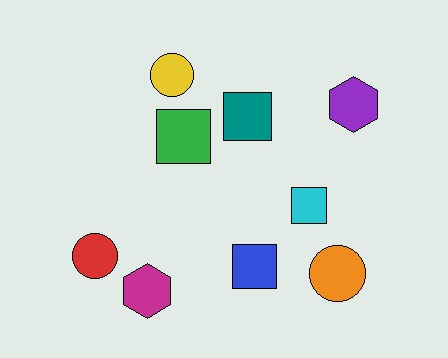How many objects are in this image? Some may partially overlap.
There are 9 objects.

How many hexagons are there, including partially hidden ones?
There are 2 hexagons.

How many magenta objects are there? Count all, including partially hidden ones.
There is 1 magenta object.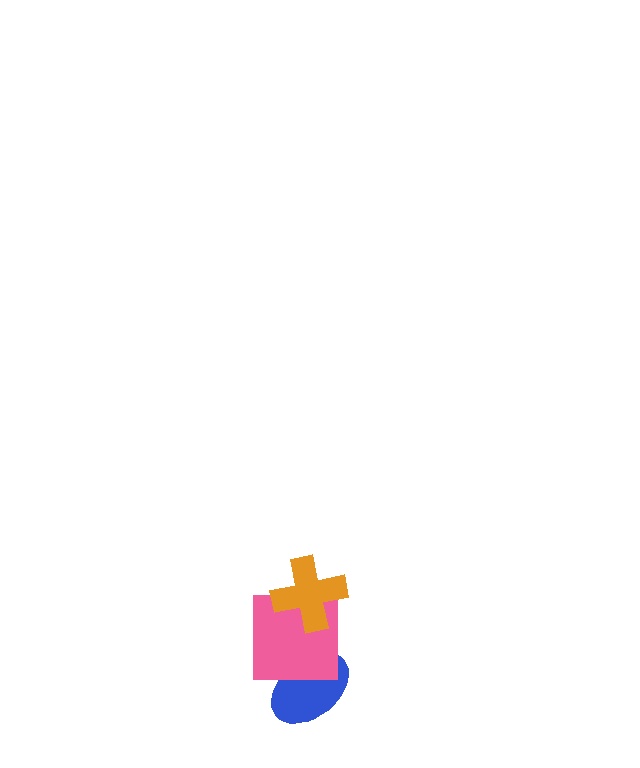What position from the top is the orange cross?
The orange cross is 1st from the top.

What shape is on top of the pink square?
The orange cross is on top of the pink square.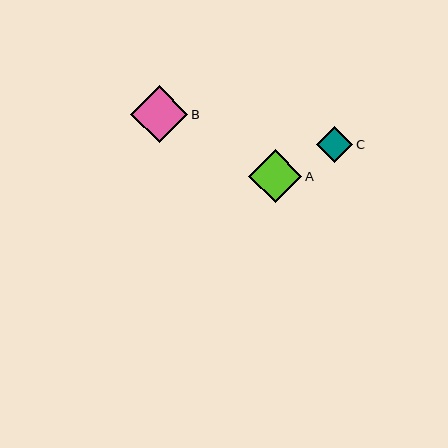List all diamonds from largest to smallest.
From largest to smallest: B, A, C.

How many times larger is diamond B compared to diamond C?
Diamond B is approximately 1.6 times the size of diamond C.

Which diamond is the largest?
Diamond B is the largest with a size of approximately 58 pixels.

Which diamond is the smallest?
Diamond C is the smallest with a size of approximately 36 pixels.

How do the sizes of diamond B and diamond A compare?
Diamond B and diamond A are approximately the same size.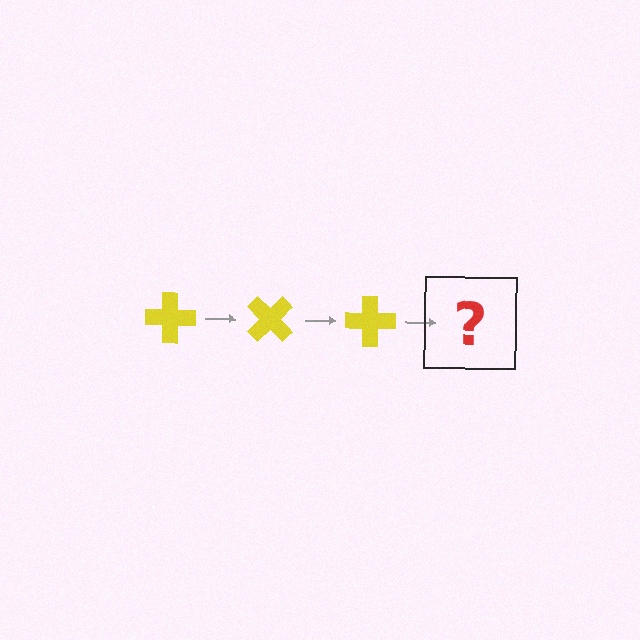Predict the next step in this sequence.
The next step is a yellow cross rotated 135 degrees.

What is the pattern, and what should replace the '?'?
The pattern is that the cross rotates 45 degrees each step. The '?' should be a yellow cross rotated 135 degrees.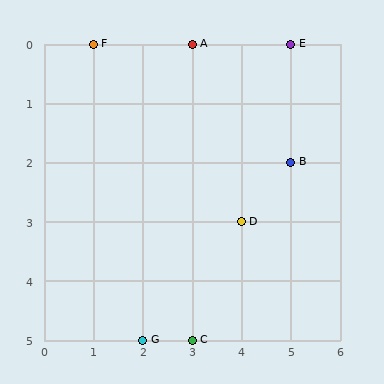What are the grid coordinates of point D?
Point D is at grid coordinates (4, 3).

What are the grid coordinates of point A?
Point A is at grid coordinates (3, 0).